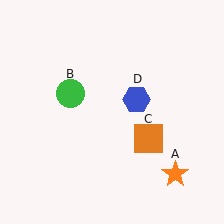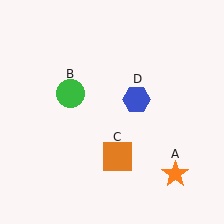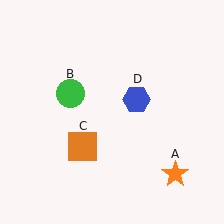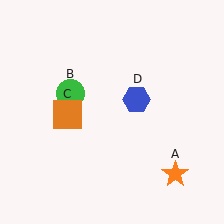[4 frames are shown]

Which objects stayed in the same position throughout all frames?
Orange star (object A) and green circle (object B) and blue hexagon (object D) remained stationary.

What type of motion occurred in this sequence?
The orange square (object C) rotated clockwise around the center of the scene.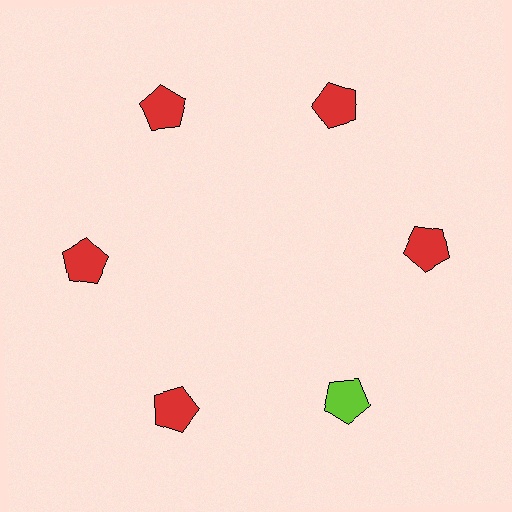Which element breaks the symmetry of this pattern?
The lime pentagon at roughly the 5 o'clock position breaks the symmetry. All other shapes are red pentagons.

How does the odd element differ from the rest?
It has a different color: lime instead of red.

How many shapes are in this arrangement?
There are 6 shapes arranged in a ring pattern.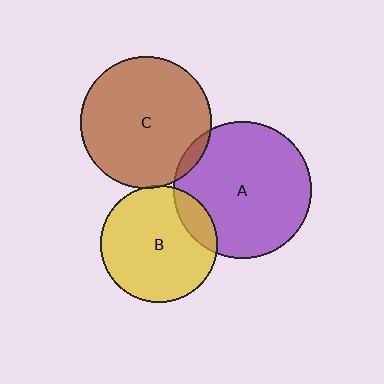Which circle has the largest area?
Circle A (purple).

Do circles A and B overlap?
Yes.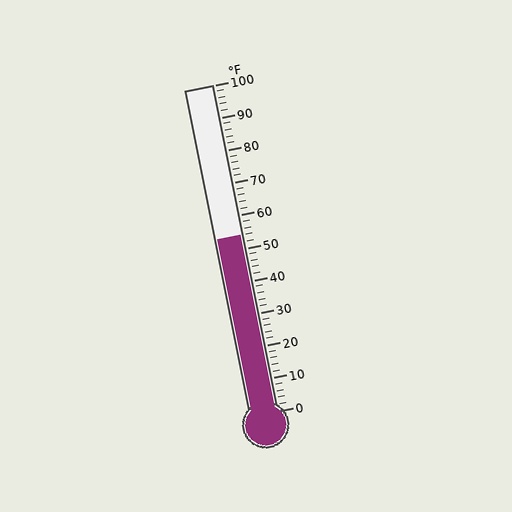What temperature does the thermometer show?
The thermometer shows approximately 54°F.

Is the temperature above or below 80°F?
The temperature is below 80°F.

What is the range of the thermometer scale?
The thermometer scale ranges from 0°F to 100°F.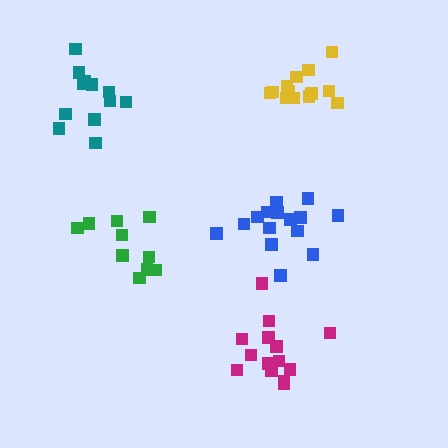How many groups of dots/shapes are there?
There are 5 groups.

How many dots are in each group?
Group 1: 14 dots, Group 2: 13 dots, Group 3: 10 dots, Group 4: 16 dots, Group 5: 12 dots (65 total).